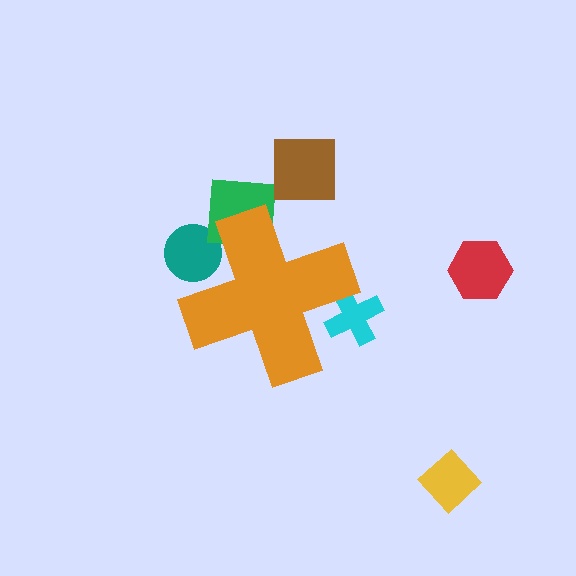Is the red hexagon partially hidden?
No, the red hexagon is fully visible.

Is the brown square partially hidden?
No, the brown square is fully visible.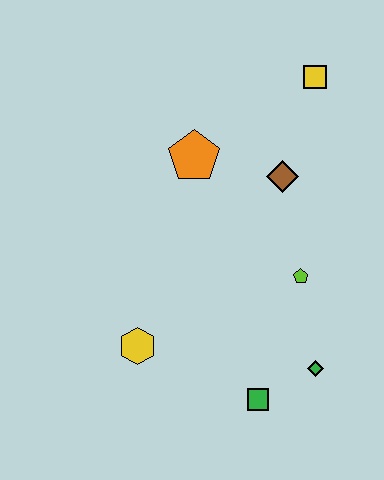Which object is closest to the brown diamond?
The orange pentagon is closest to the brown diamond.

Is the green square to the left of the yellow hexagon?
No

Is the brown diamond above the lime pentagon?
Yes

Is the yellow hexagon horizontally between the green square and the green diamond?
No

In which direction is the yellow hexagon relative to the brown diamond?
The yellow hexagon is below the brown diamond.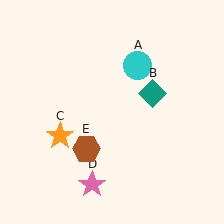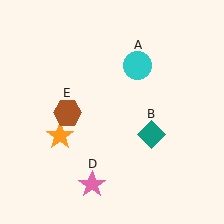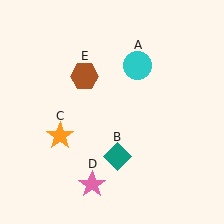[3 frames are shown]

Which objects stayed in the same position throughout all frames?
Cyan circle (object A) and orange star (object C) and pink star (object D) remained stationary.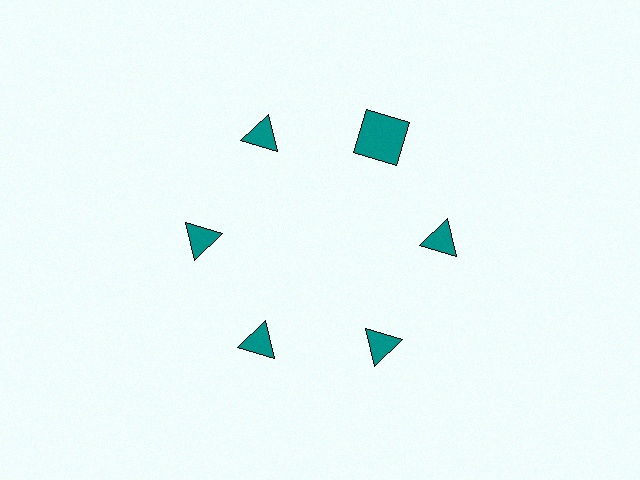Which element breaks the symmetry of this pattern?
The teal square at roughly the 1 o'clock position breaks the symmetry. All other shapes are teal triangles.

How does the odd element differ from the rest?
It has a different shape: square instead of triangle.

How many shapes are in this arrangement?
There are 6 shapes arranged in a ring pattern.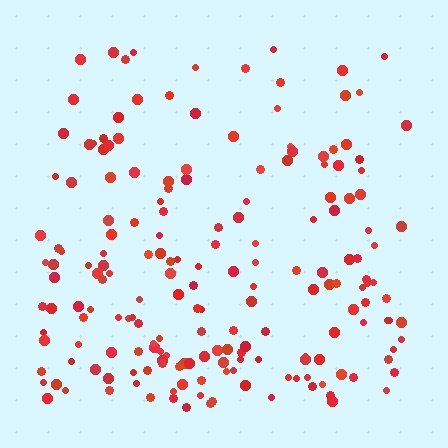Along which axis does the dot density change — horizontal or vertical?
Vertical.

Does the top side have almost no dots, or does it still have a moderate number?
Still a moderate number, just noticeably fewer than the bottom.